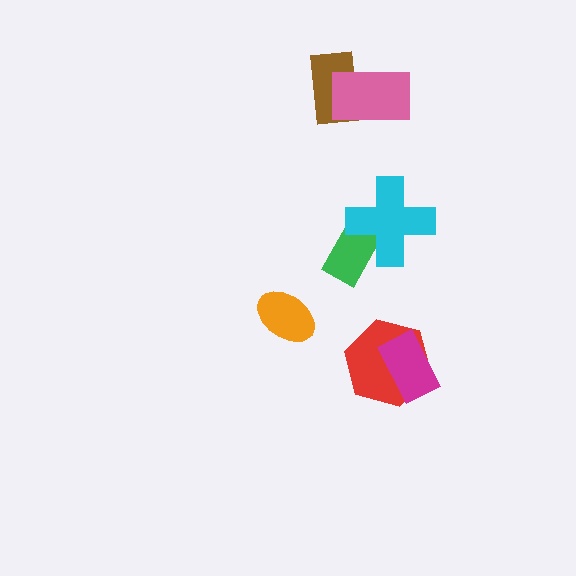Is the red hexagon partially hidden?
Yes, it is partially covered by another shape.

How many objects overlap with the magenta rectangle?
1 object overlaps with the magenta rectangle.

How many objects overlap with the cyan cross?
1 object overlaps with the cyan cross.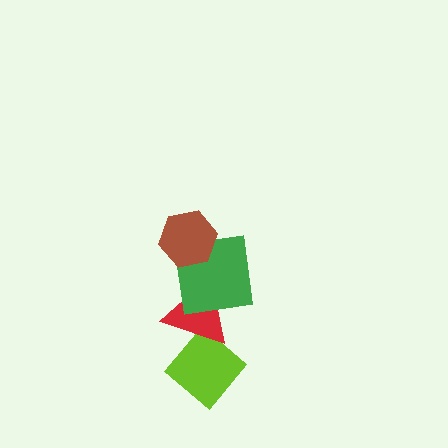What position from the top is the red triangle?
The red triangle is 3rd from the top.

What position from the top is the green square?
The green square is 2nd from the top.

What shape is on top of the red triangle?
The green square is on top of the red triangle.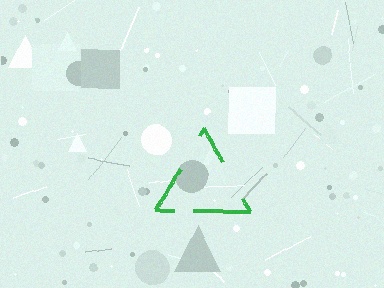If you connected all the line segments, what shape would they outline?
They would outline a triangle.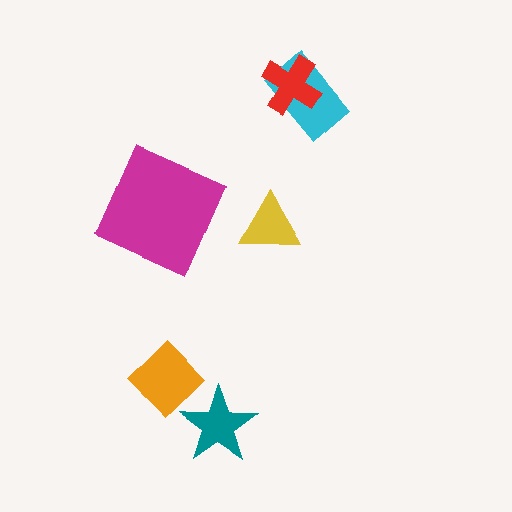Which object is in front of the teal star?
The orange diamond is in front of the teal star.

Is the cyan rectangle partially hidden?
Yes, it is partially covered by another shape.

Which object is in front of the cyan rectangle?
The red cross is in front of the cyan rectangle.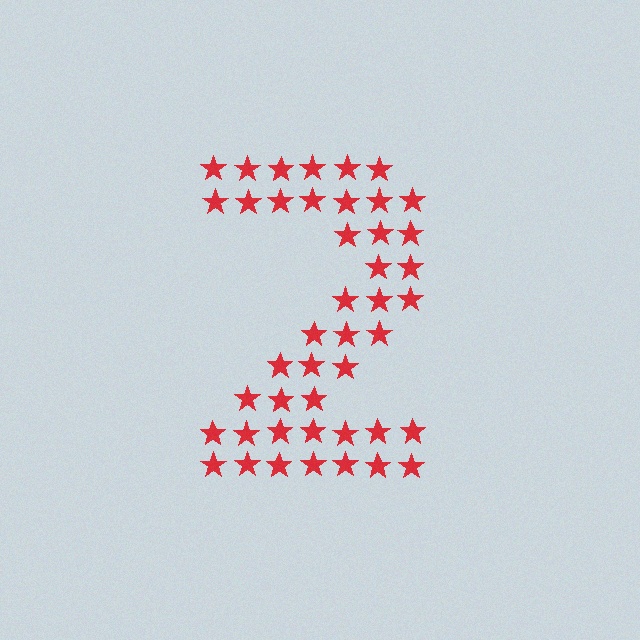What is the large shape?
The large shape is the digit 2.